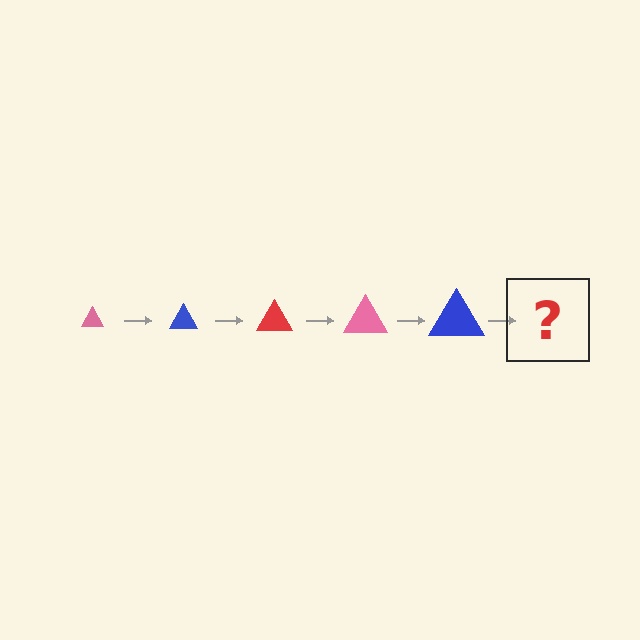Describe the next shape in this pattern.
It should be a red triangle, larger than the previous one.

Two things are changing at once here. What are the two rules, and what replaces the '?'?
The two rules are that the triangle grows larger each step and the color cycles through pink, blue, and red. The '?' should be a red triangle, larger than the previous one.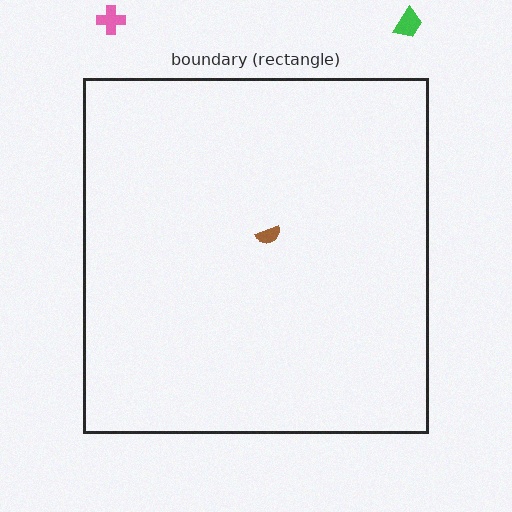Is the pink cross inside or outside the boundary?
Outside.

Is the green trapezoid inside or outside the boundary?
Outside.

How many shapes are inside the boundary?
1 inside, 2 outside.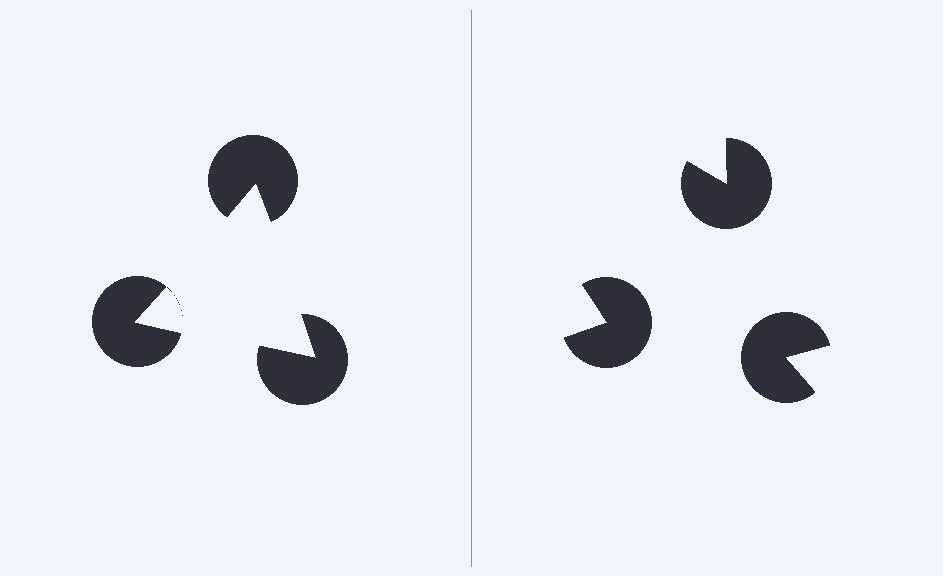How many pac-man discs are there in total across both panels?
6 — 3 on each side.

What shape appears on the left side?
An illusory triangle.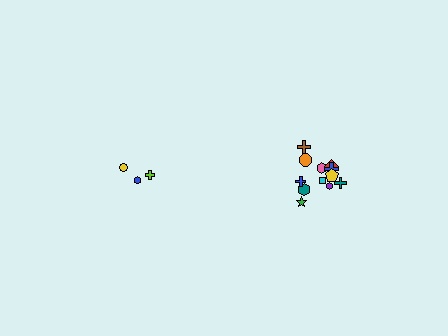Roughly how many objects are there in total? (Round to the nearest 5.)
Roughly 15 objects in total.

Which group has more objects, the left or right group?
The right group.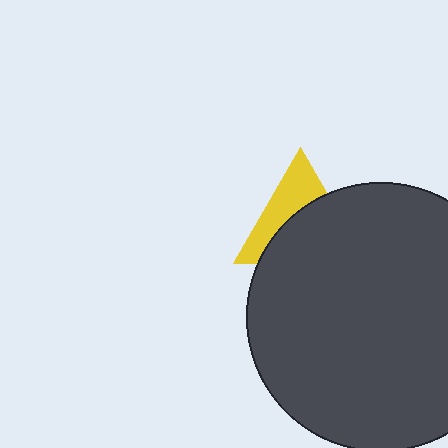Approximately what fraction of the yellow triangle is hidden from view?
Roughly 57% of the yellow triangle is hidden behind the dark gray circle.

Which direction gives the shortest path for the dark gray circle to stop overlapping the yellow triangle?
Moving down gives the shortest separation.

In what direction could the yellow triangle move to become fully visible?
The yellow triangle could move up. That would shift it out from behind the dark gray circle entirely.